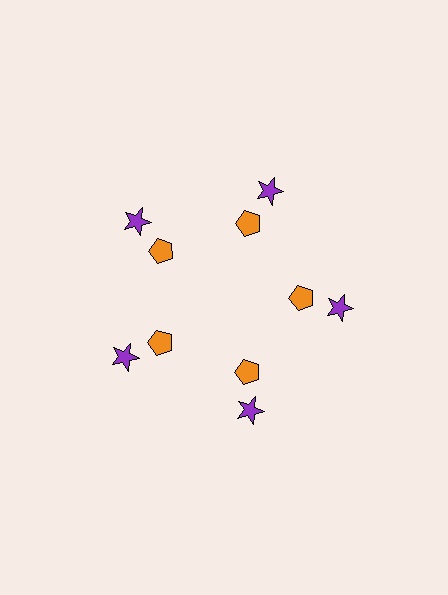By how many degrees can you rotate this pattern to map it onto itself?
The pattern maps onto itself every 72 degrees of rotation.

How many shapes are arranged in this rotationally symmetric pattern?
There are 10 shapes, arranged in 5 groups of 2.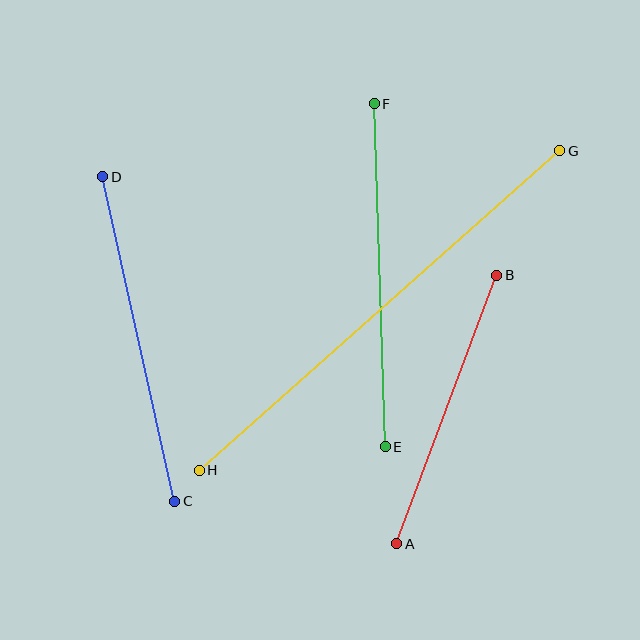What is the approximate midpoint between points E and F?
The midpoint is at approximately (380, 275) pixels.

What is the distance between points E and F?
The distance is approximately 343 pixels.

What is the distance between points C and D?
The distance is approximately 332 pixels.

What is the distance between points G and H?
The distance is approximately 482 pixels.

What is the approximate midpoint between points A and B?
The midpoint is at approximately (447, 410) pixels.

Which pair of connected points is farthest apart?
Points G and H are farthest apart.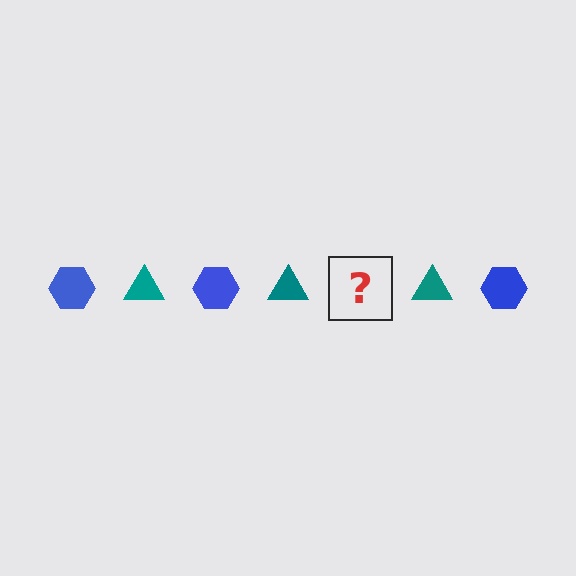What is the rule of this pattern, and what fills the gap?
The rule is that the pattern alternates between blue hexagon and teal triangle. The gap should be filled with a blue hexagon.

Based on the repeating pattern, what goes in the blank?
The blank should be a blue hexagon.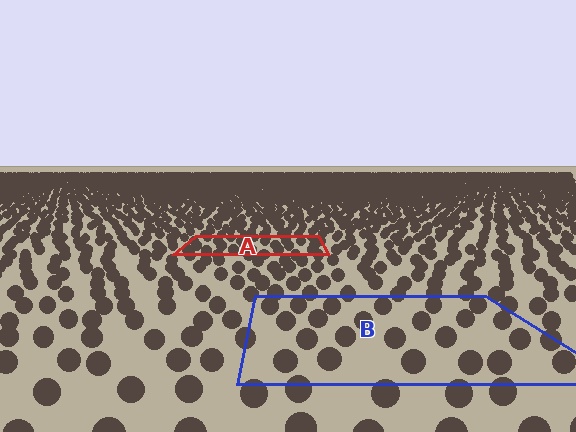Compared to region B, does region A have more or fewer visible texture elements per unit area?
Region A has more texture elements per unit area — they are packed more densely because it is farther away.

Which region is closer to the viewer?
Region B is closer. The texture elements there are larger and more spread out.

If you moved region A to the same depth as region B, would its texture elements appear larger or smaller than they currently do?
They would appear larger. At a closer depth, the same texture elements are projected at a bigger on-screen size.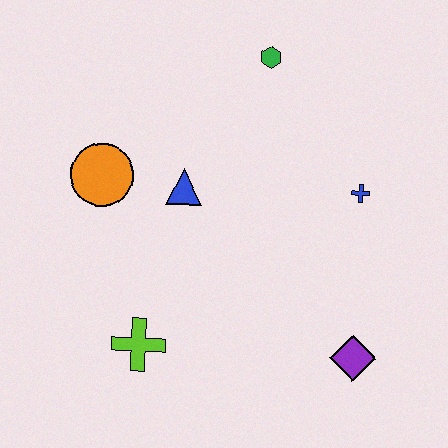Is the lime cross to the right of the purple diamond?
No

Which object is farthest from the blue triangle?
The purple diamond is farthest from the blue triangle.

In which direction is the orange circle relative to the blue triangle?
The orange circle is to the left of the blue triangle.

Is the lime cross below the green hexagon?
Yes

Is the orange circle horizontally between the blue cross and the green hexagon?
No